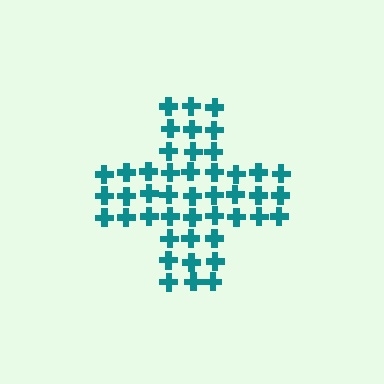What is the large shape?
The large shape is a cross.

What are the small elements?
The small elements are crosses.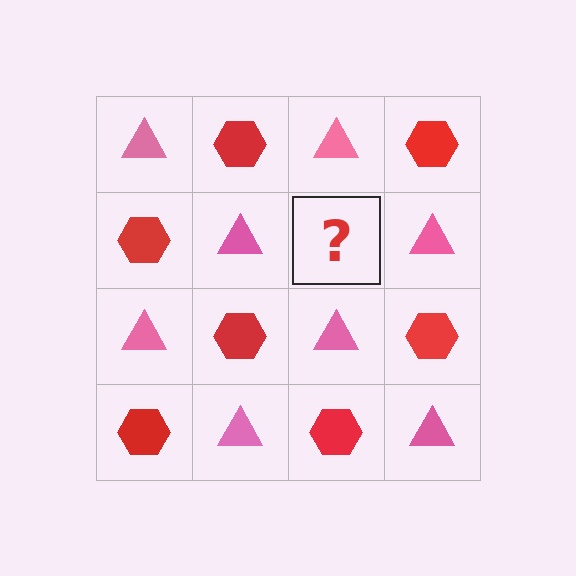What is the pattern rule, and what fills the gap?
The rule is that it alternates pink triangle and red hexagon in a checkerboard pattern. The gap should be filled with a red hexagon.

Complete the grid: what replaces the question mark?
The question mark should be replaced with a red hexagon.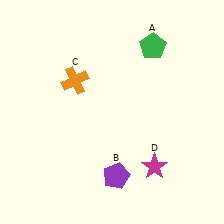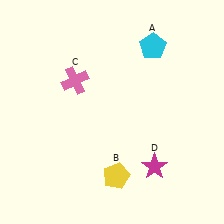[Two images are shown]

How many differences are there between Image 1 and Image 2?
There are 3 differences between the two images.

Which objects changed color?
A changed from green to cyan. B changed from purple to yellow. C changed from orange to pink.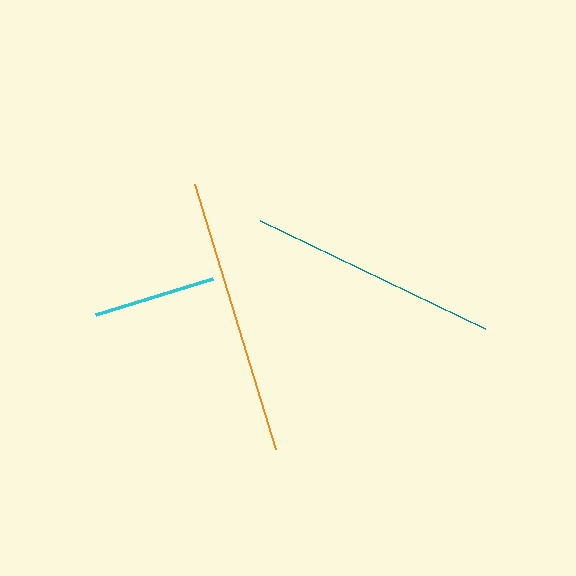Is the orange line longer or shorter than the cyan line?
The orange line is longer than the cyan line.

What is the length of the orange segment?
The orange segment is approximately 277 pixels long.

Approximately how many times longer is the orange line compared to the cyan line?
The orange line is approximately 2.3 times the length of the cyan line.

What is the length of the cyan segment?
The cyan segment is approximately 122 pixels long.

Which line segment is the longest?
The orange line is the longest at approximately 277 pixels.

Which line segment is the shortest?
The cyan line is the shortest at approximately 122 pixels.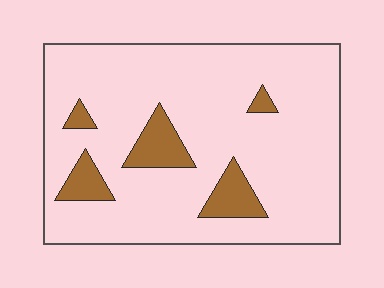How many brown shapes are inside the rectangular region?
5.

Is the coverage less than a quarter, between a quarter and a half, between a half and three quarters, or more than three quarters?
Less than a quarter.